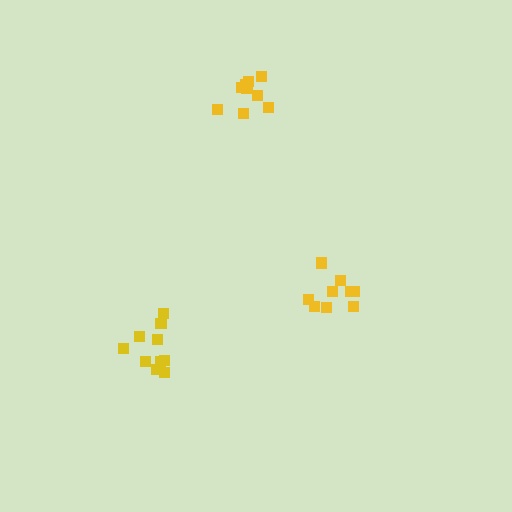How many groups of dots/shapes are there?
There are 3 groups.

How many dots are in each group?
Group 1: 10 dots, Group 2: 9 dots, Group 3: 10 dots (29 total).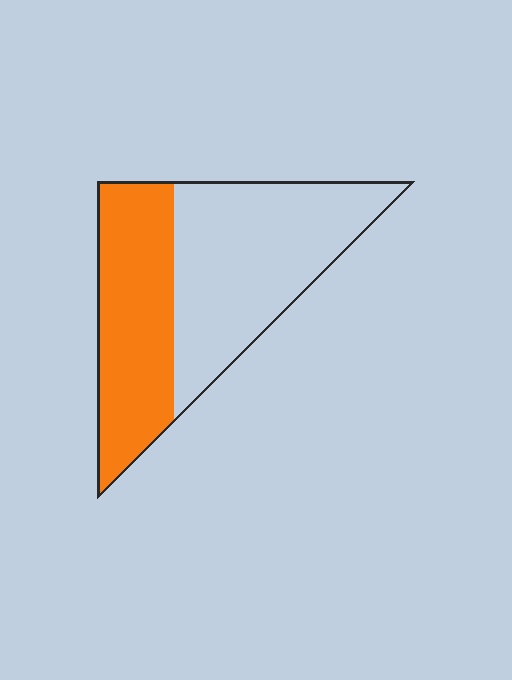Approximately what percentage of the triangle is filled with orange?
Approximately 45%.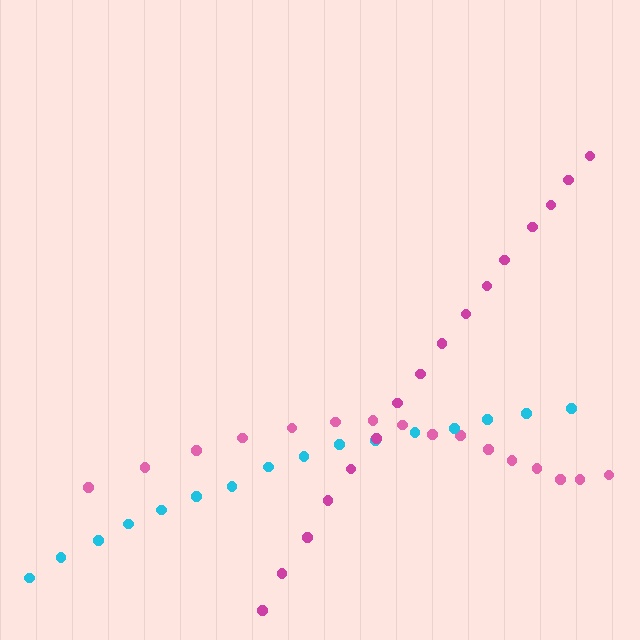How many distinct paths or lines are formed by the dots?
There are 3 distinct paths.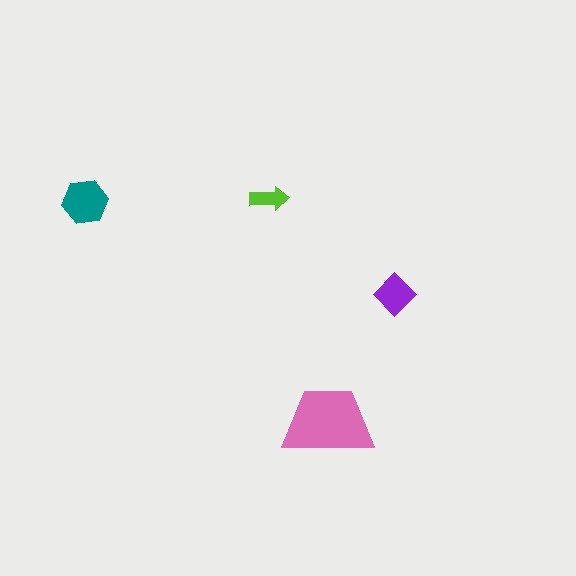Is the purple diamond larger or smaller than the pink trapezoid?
Smaller.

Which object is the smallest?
The lime arrow.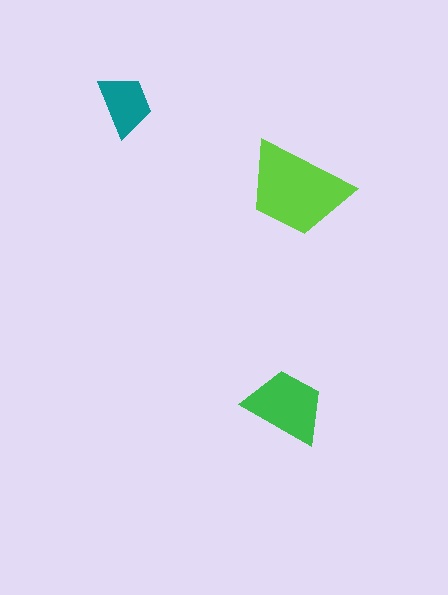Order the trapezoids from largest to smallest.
the lime one, the green one, the teal one.